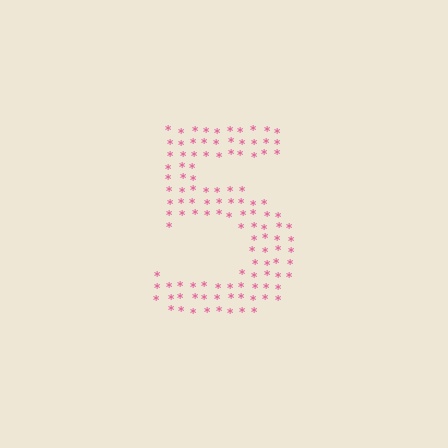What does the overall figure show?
The overall figure shows the digit 5.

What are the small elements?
The small elements are asterisks.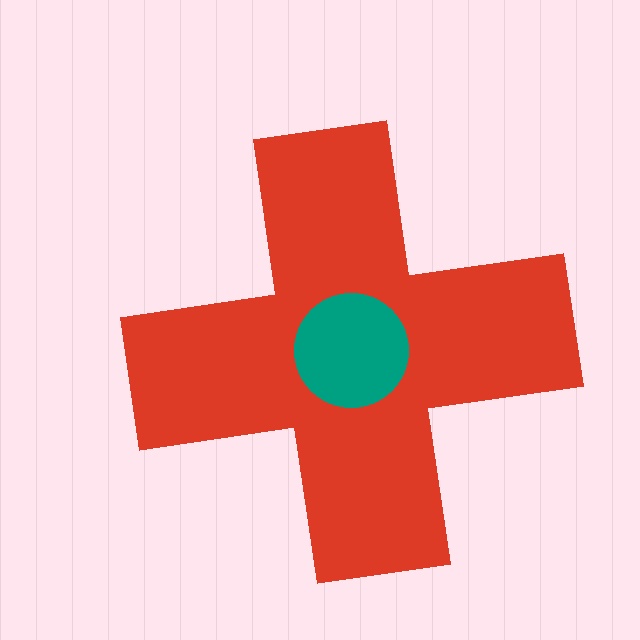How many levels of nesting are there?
2.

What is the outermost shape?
The red cross.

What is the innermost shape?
The teal circle.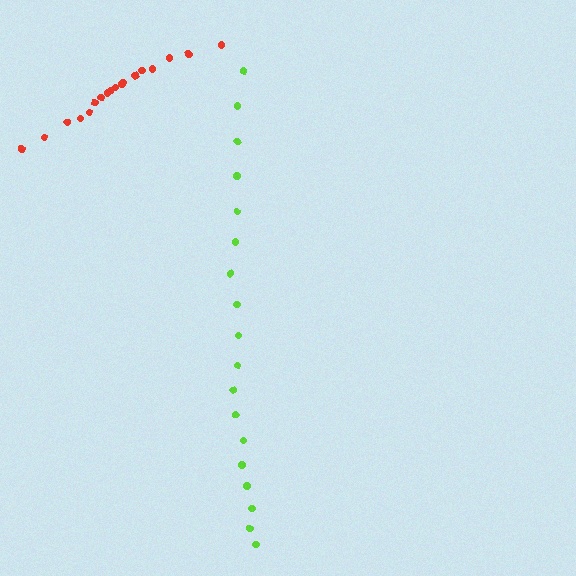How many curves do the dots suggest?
There are 2 distinct paths.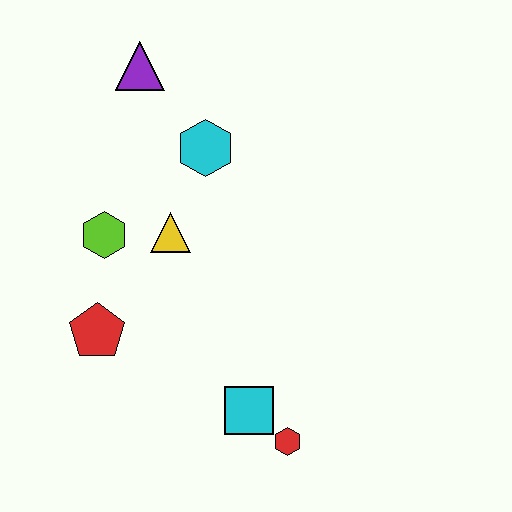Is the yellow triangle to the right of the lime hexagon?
Yes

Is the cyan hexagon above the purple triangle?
No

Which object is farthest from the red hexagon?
The purple triangle is farthest from the red hexagon.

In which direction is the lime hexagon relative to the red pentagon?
The lime hexagon is above the red pentagon.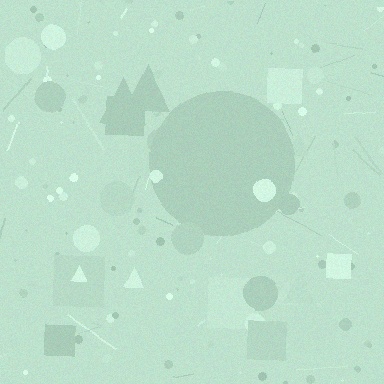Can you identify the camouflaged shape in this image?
The camouflaged shape is a circle.